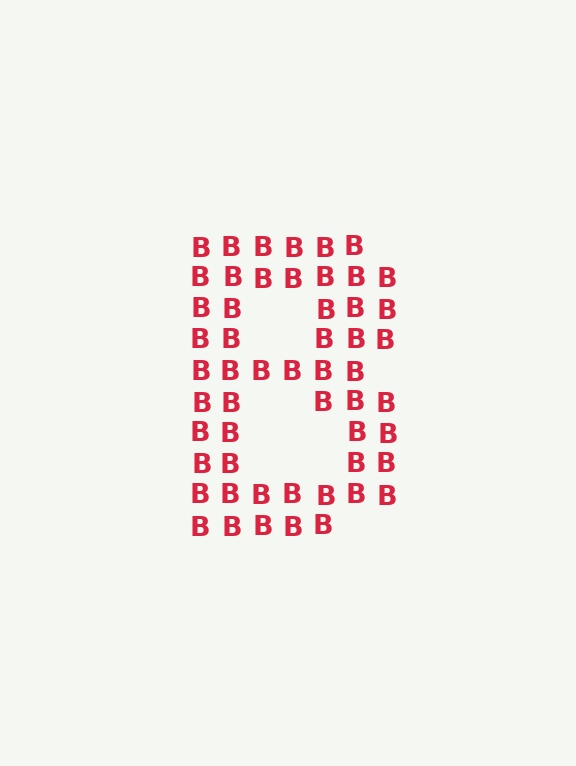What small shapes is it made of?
It is made of small letter B's.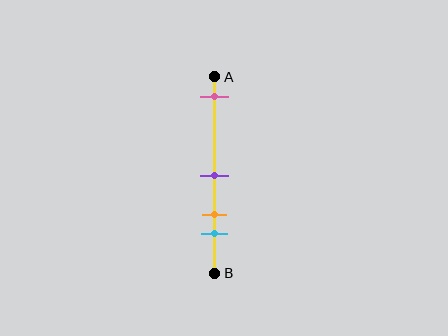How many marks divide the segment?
There are 4 marks dividing the segment.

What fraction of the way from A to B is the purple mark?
The purple mark is approximately 50% (0.5) of the way from A to B.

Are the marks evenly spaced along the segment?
No, the marks are not evenly spaced.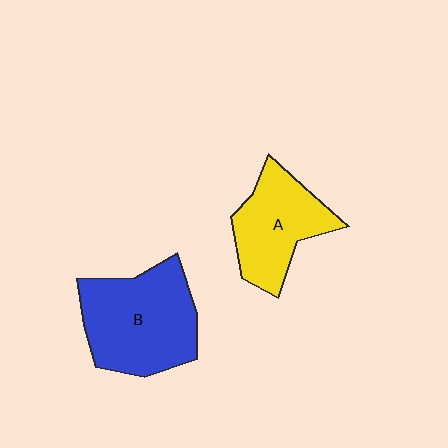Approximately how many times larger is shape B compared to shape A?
Approximately 1.4 times.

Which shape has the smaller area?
Shape A (yellow).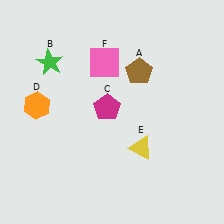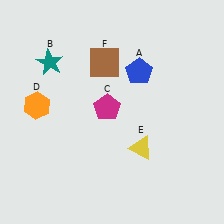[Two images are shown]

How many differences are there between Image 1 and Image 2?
There are 3 differences between the two images.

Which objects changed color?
A changed from brown to blue. B changed from green to teal. F changed from pink to brown.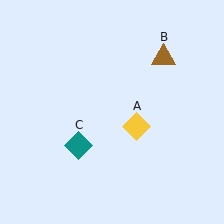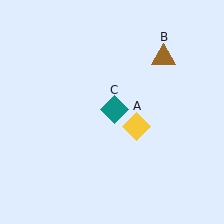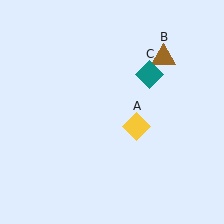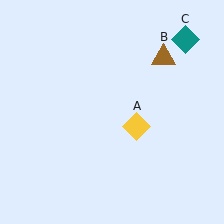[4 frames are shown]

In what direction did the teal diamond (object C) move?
The teal diamond (object C) moved up and to the right.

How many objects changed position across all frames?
1 object changed position: teal diamond (object C).